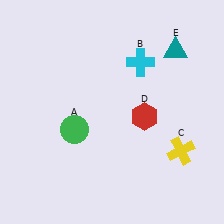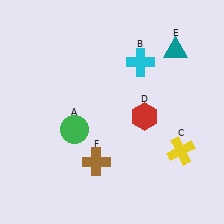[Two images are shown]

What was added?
A brown cross (F) was added in Image 2.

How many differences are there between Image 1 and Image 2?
There is 1 difference between the two images.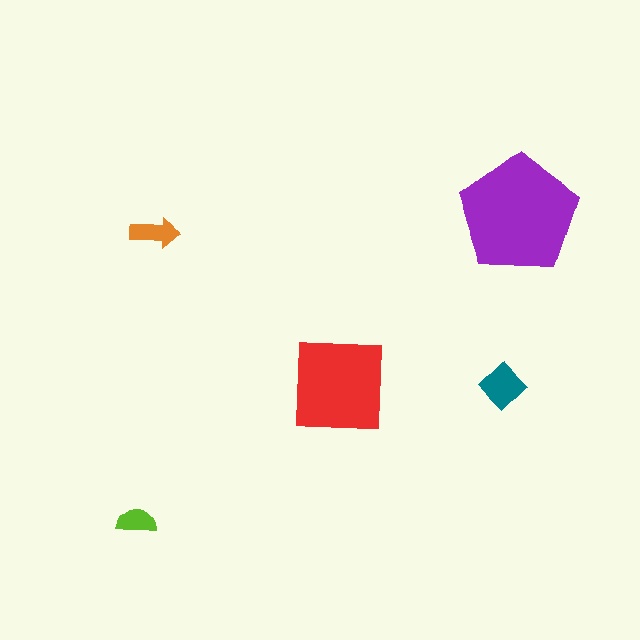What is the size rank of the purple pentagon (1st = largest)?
1st.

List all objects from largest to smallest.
The purple pentagon, the red square, the teal diamond, the orange arrow, the lime semicircle.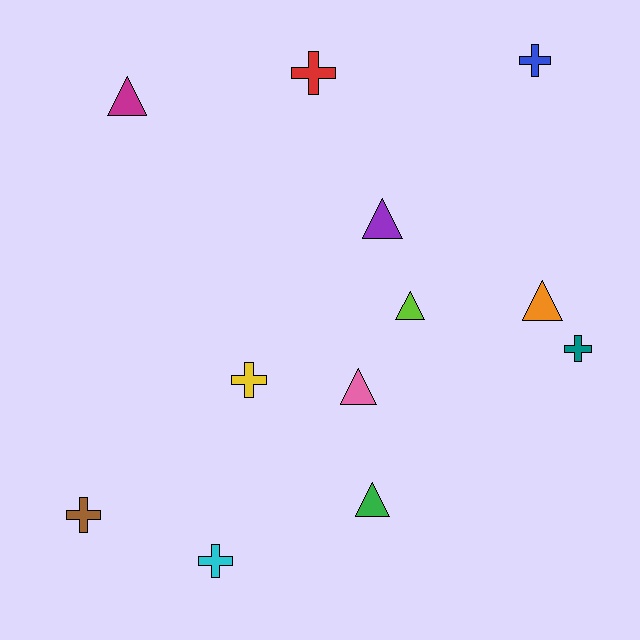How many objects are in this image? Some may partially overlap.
There are 12 objects.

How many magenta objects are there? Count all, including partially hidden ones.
There is 1 magenta object.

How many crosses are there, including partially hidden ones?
There are 6 crosses.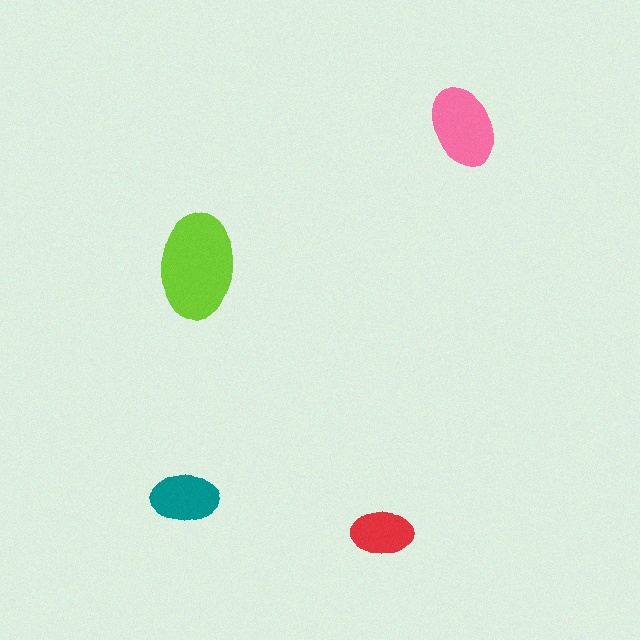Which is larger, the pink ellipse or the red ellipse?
The pink one.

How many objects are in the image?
There are 4 objects in the image.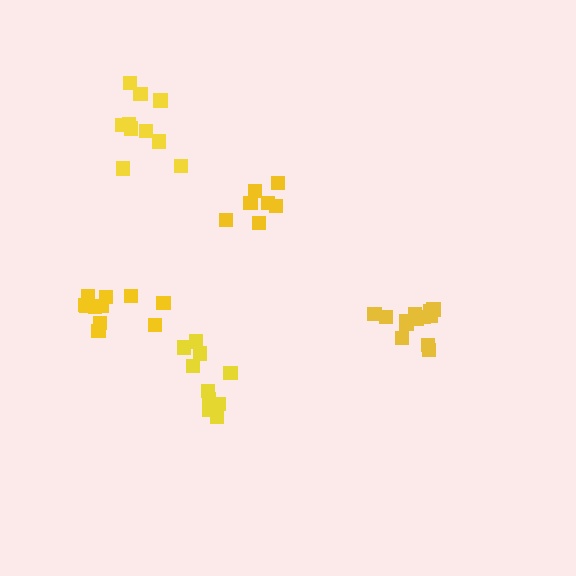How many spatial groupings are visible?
There are 5 spatial groupings.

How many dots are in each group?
Group 1: 13 dots, Group 2: 10 dots, Group 3: 10 dots, Group 4: 7 dots, Group 5: 11 dots (51 total).